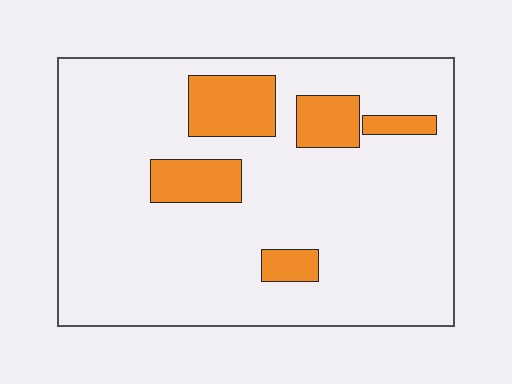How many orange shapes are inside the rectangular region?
5.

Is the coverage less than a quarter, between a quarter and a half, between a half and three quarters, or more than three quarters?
Less than a quarter.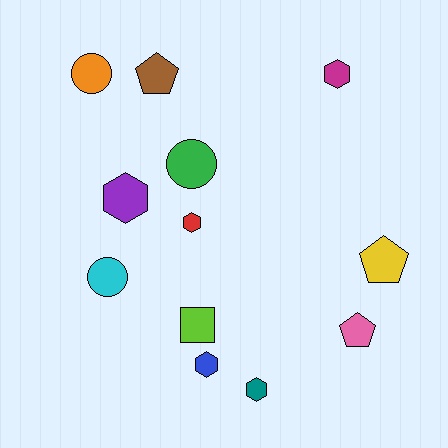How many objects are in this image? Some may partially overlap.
There are 12 objects.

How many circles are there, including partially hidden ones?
There are 3 circles.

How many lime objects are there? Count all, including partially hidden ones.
There is 1 lime object.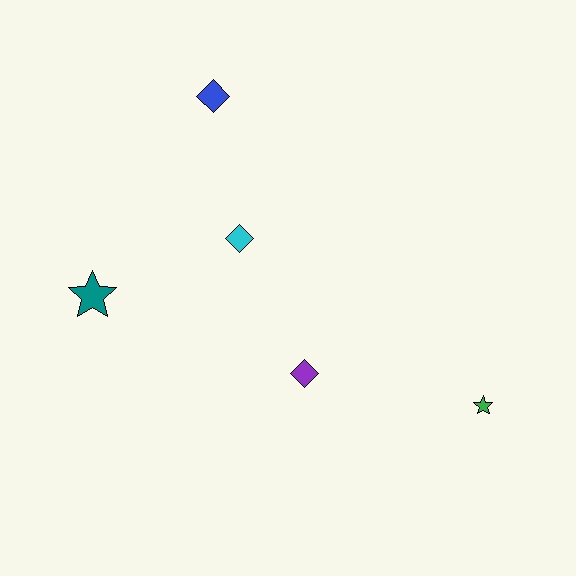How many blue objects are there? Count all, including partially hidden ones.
There is 1 blue object.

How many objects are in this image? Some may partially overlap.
There are 5 objects.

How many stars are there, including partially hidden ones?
There are 2 stars.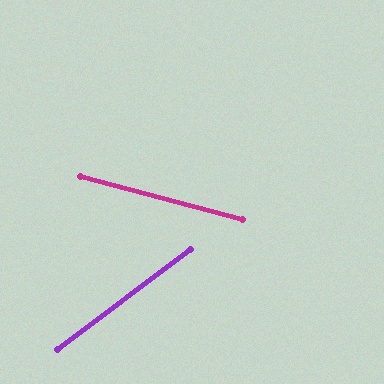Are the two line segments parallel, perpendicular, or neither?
Neither parallel nor perpendicular — they differ by about 52°.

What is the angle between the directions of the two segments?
Approximately 52 degrees.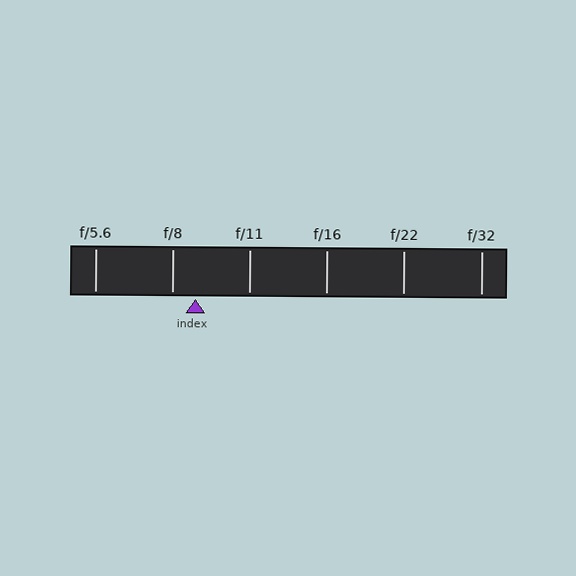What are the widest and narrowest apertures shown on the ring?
The widest aperture shown is f/5.6 and the narrowest is f/32.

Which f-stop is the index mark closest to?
The index mark is closest to f/8.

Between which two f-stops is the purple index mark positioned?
The index mark is between f/8 and f/11.